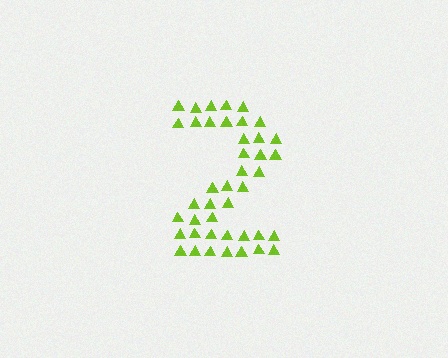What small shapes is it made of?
It is made of small triangles.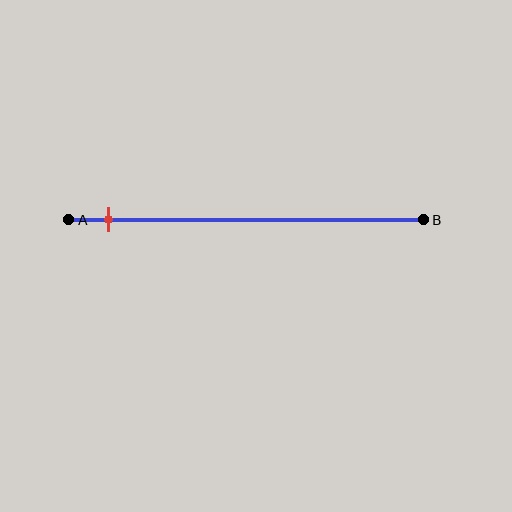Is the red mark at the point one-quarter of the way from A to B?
No, the mark is at about 10% from A, not at the 25% one-quarter point.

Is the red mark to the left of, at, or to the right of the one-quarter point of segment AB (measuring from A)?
The red mark is to the left of the one-quarter point of segment AB.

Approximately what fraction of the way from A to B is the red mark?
The red mark is approximately 10% of the way from A to B.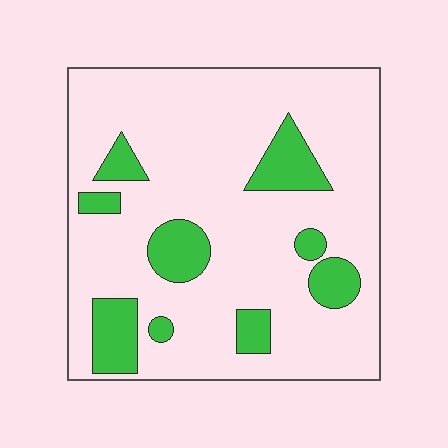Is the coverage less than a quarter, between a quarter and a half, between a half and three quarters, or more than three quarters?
Less than a quarter.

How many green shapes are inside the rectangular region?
9.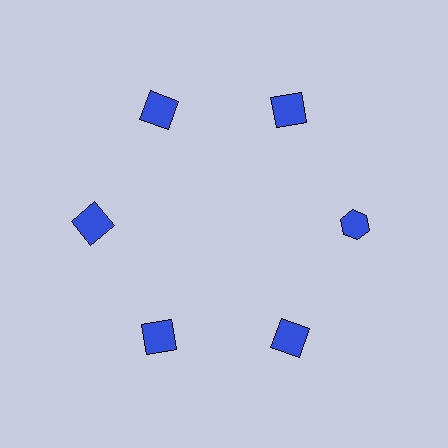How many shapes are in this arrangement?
There are 6 shapes arranged in a ring pattern.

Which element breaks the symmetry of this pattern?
The blue hexagon at roughly the 3 o'clock position breaks the symmetry. All other shapes are blue squares.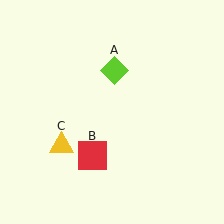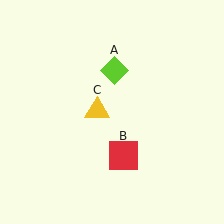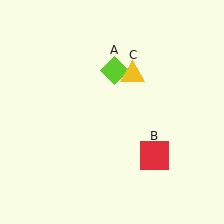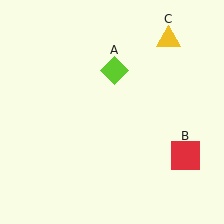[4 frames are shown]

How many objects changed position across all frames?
2 objects changed position: red square (object B), yellow triangle (object C).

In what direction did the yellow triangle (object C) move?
The yellow triangle (object C) moved up and to the right.